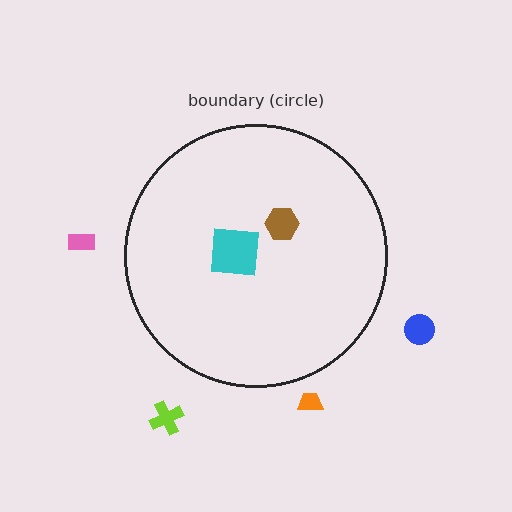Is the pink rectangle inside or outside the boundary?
Outside.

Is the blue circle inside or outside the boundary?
Outside.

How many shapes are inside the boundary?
2 inside, 4 outside.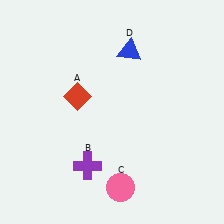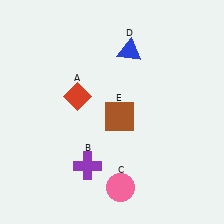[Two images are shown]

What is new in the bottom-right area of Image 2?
A brown square (E) was added in the bottom-right area of Image 2.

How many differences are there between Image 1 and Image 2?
There is 1 difference between the two images.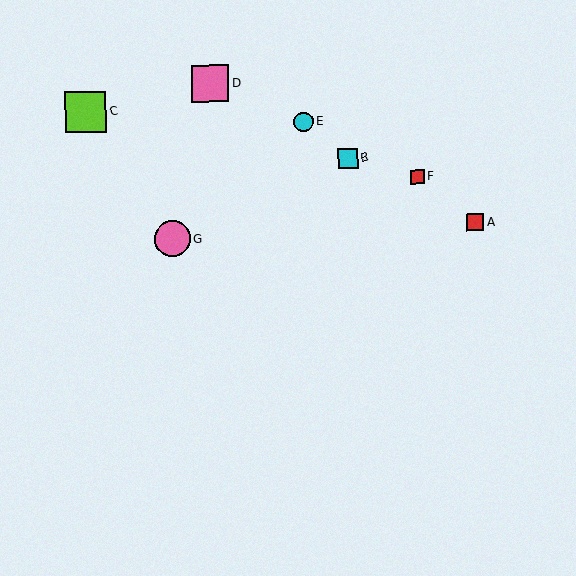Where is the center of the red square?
The center of the red square is at (475, 222).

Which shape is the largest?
The lime square (labeled C) is the largest.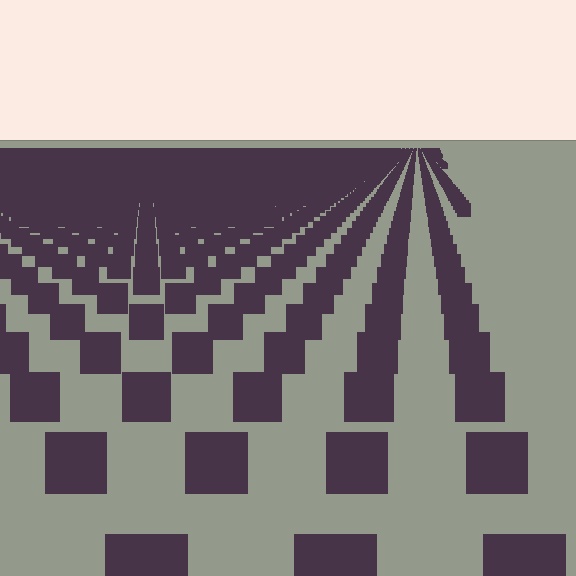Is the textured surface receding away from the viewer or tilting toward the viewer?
The surface is receding away from the viewer. Texture elements get smaller and denser toward the top.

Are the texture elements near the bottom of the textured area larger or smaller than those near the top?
Larger. Near the bottom, elements are closer to the viewer and appear at a bigger on-screen size.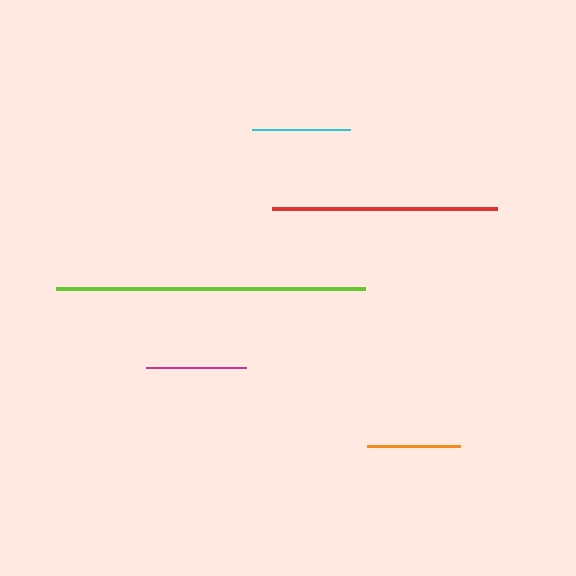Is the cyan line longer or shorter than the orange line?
The cyan line is longer than the orange line.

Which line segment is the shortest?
The orange line is the shortest at approximately 93 pixels.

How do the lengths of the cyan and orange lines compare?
The cyan and orange lines are approximately the same length.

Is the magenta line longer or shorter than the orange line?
The magenta line is longer than the orange line.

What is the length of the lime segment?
The lime segment is approximately 309 pixels long.